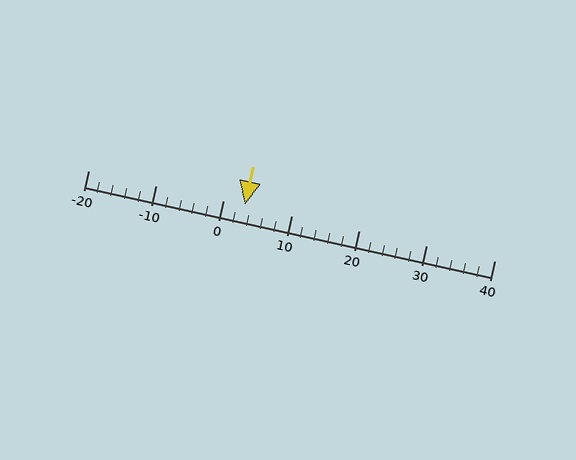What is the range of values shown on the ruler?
The ruler shows values from -20 to 40.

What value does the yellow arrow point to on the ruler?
The yellow arrow points to approximately 3.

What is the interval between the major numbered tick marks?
The major tick marks are spaced 10 units apart.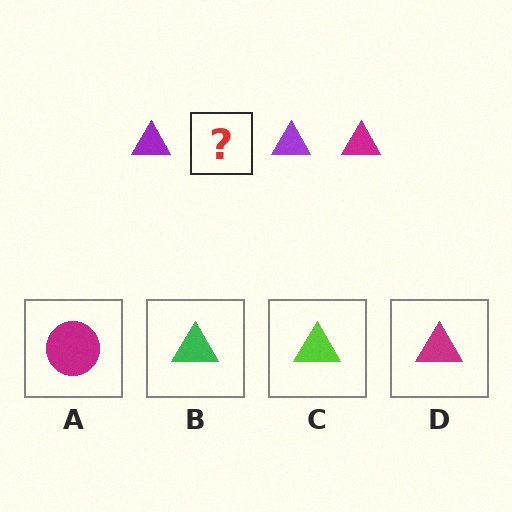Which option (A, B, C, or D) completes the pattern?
D.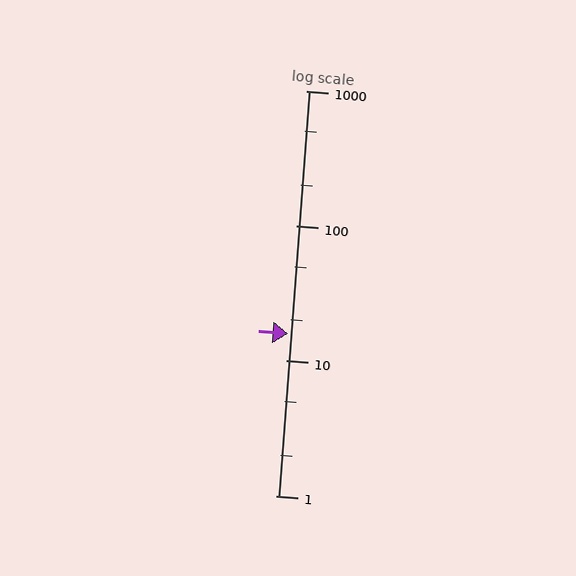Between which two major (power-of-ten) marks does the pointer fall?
The pointer is between 10 and 100.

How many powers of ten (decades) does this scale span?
The scale spans 3 decades, from 1 to 1000.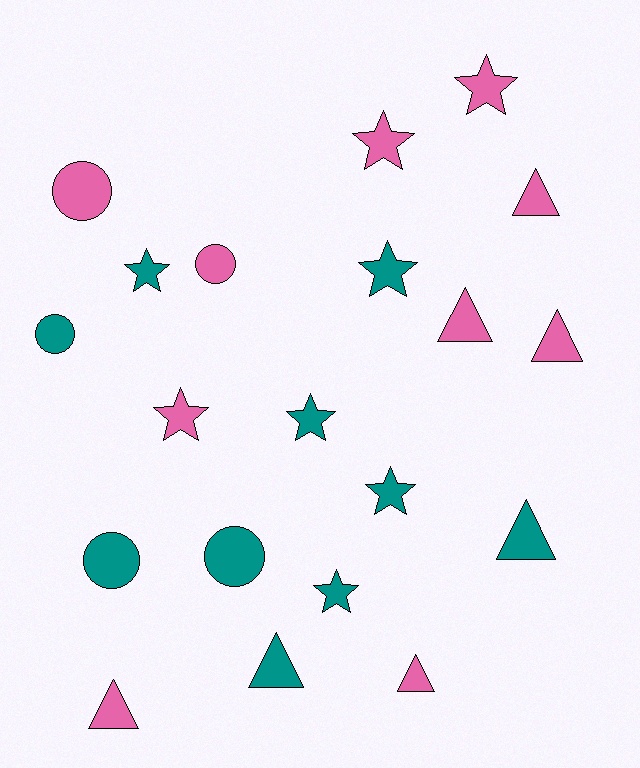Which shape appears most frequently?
Star, with 8 objects.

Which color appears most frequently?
Teal, with 10 objects.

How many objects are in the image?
There are 20 objects.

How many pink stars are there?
There are 3 pink stars.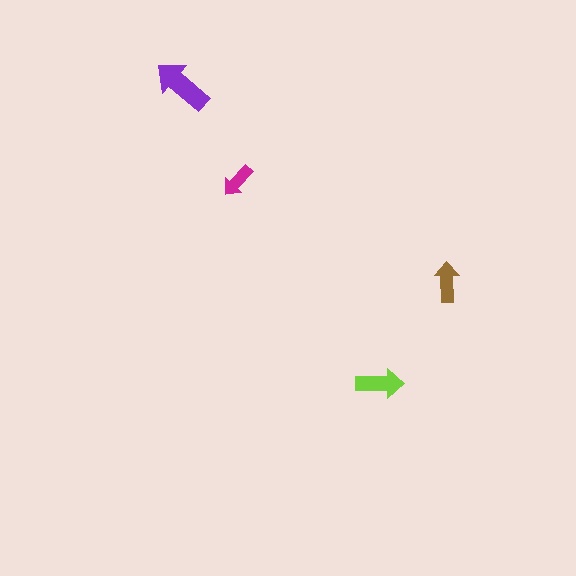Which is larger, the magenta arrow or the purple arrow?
The purple one.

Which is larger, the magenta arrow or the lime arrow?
The lime one.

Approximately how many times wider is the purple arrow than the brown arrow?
About 1.5 times wider.